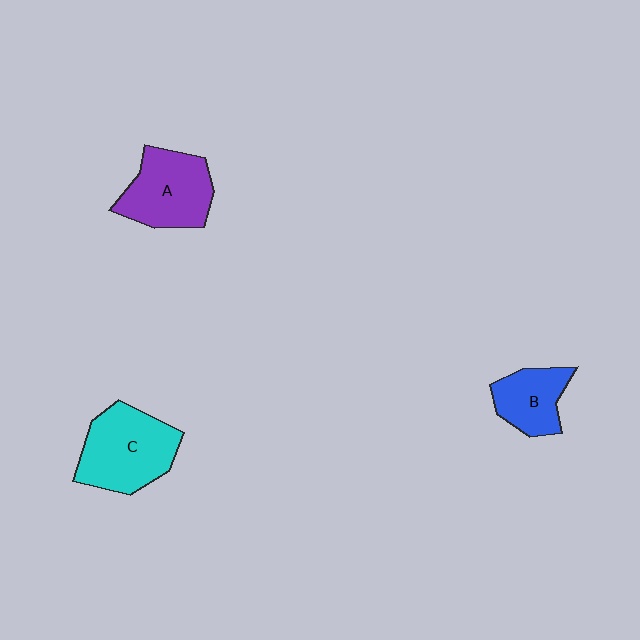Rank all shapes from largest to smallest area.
From largest to smallest: C (cyan), A (purple), B (blue).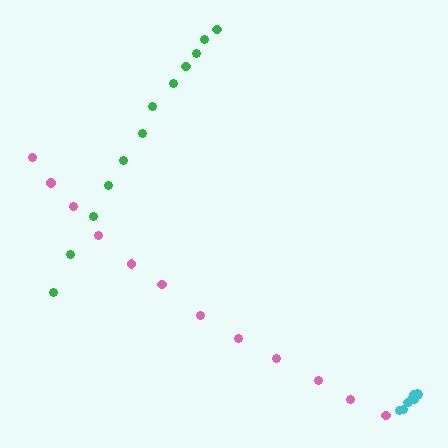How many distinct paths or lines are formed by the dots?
There are 3 distinct paths.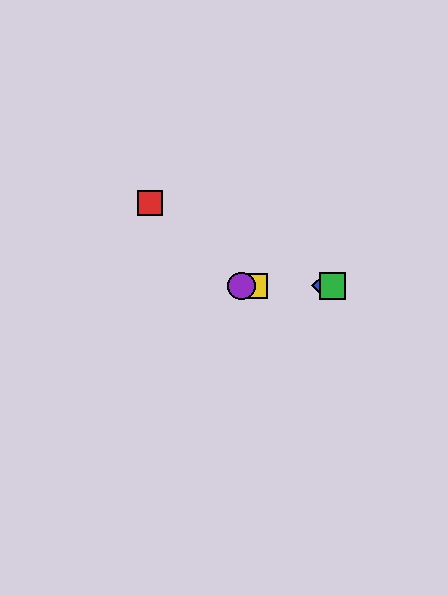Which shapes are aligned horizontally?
The blue diamond, the green square, the yellow square, the purple circle are aligned horizontally.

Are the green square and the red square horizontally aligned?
No, the green square is at y≈286 and the red square is at y≈203.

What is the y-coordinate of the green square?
The green square is at y≈286.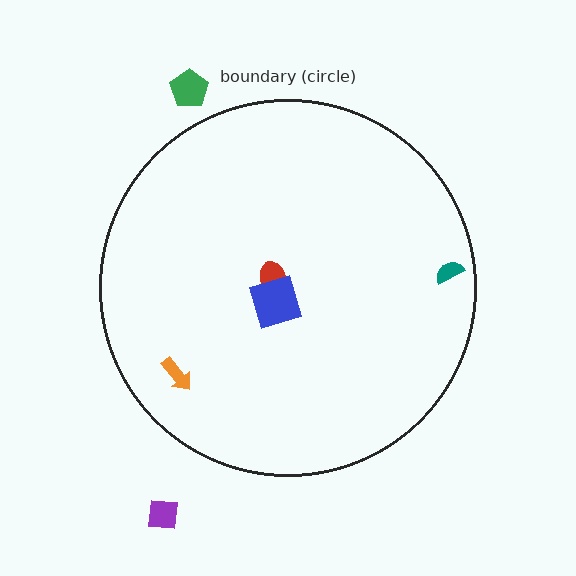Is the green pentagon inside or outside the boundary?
Outside.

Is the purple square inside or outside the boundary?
Outside.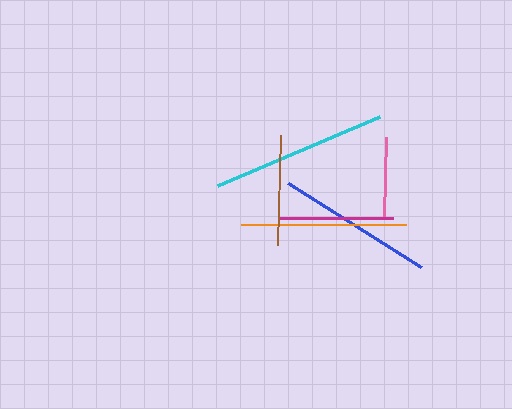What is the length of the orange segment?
The orange segment is approximately 165 pixels long.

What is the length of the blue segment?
The blue segment is approximately 157 pixels long.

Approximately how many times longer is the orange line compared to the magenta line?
The orange line is approximately 1.5 times the length of the magenta line.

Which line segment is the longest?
The cyan line is the longest at approximately 176 pixels.